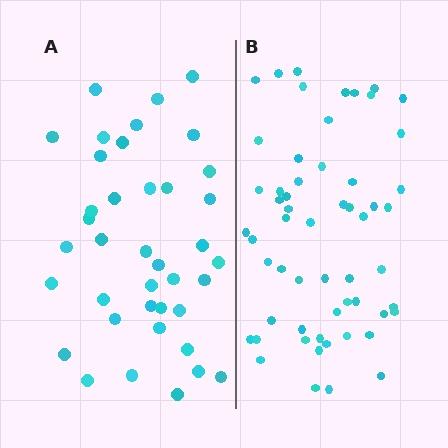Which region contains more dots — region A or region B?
Region B (the right region) has more dots.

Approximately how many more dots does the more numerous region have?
Region B has approximately 20 more dots than region A.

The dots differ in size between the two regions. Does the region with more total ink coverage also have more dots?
No. Region A has more total ink coverage because its dots are larger, but region B actually contains more individual dots. Total area can be misleading — the number of items is what matters here.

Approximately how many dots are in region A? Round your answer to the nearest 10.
About 40 dots. (The exact count is 39, which rounds to 40.)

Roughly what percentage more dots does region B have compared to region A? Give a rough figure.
About 45% more.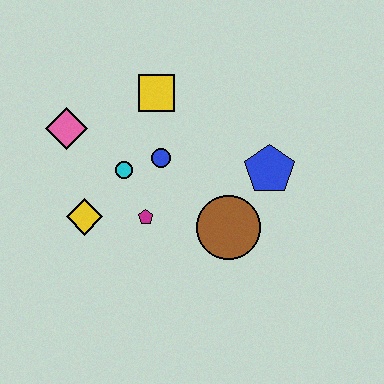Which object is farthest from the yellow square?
The brown circle is farthest from the yellow square.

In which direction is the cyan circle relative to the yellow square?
The cyan circle is below the yellow square.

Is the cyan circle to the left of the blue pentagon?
Yes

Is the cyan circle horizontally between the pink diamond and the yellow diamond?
No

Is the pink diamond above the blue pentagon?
Yes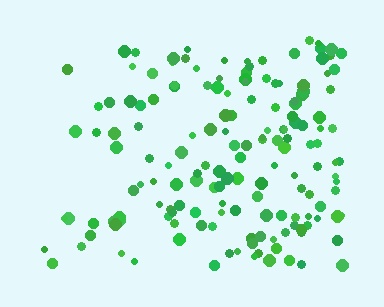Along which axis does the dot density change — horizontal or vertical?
Horizontal.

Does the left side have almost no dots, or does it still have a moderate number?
Still a moderate number, just noticeably fewer than the right.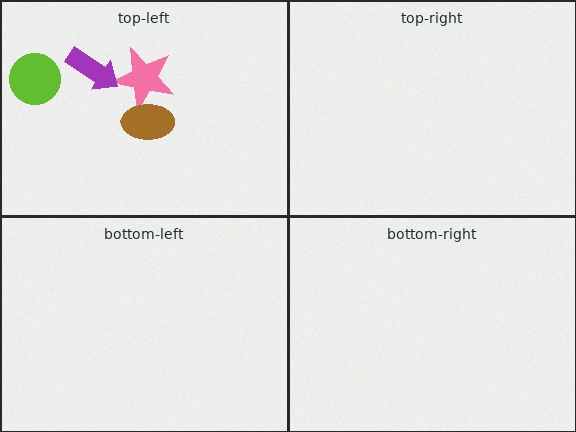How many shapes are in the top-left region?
4.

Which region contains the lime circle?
The top-left region.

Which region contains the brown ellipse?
The top-left region.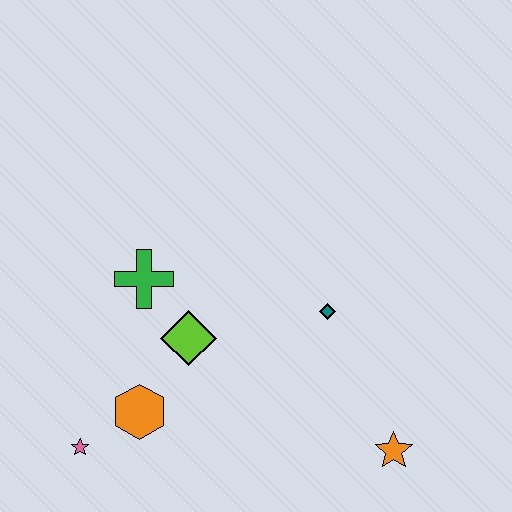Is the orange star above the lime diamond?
No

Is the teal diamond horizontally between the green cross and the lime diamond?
No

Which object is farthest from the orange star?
The pink star is farthest from the orange star.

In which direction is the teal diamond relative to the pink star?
The teal diamond is to the right of the pink star.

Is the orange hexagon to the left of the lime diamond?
Yes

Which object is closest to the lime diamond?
The green cross is closest to the lime diamond.